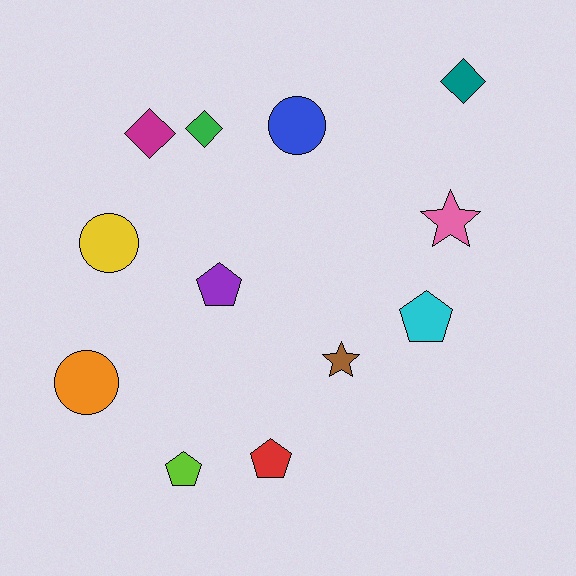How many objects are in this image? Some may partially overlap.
There are 12 objects.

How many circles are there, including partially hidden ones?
There are 3 circles.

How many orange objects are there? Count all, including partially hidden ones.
There is 1 orange object.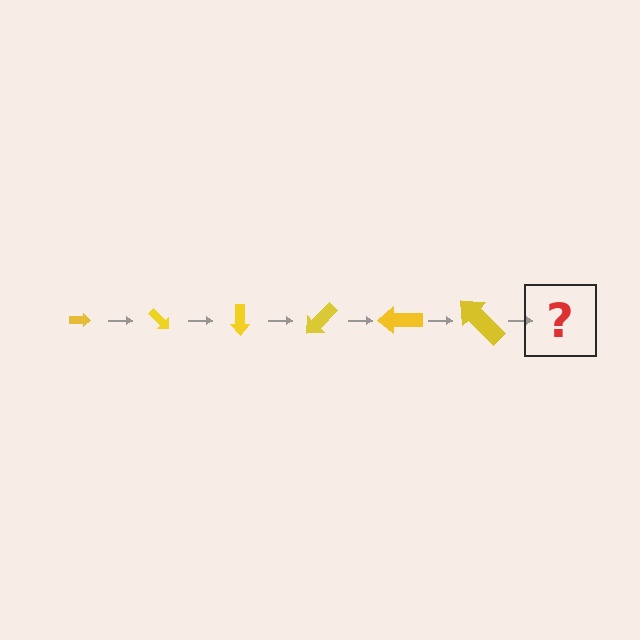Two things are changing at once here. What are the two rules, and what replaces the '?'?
The two rules are that the arrow grows larger each step and it rotates 45 degrees each step. The '?' should be an arrow, larger than the previous one and rotated 270 degrees from the start.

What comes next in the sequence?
The next element should be an arrow, larger than the previous one and rotated 270 degrees from the start.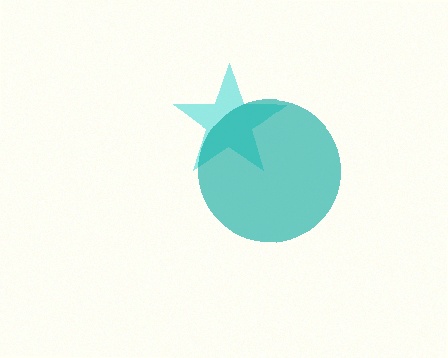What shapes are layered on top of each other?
The layered shapes are: a cyan star, a teal circle.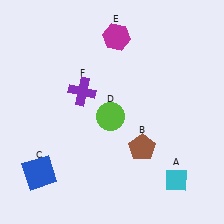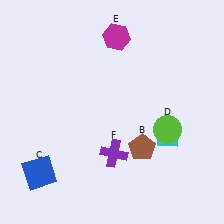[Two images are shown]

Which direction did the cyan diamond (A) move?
The cyan diamond (A) moved up.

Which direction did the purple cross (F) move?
The purple cross (F) moved down.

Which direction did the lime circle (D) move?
The lime circle (D) moved right.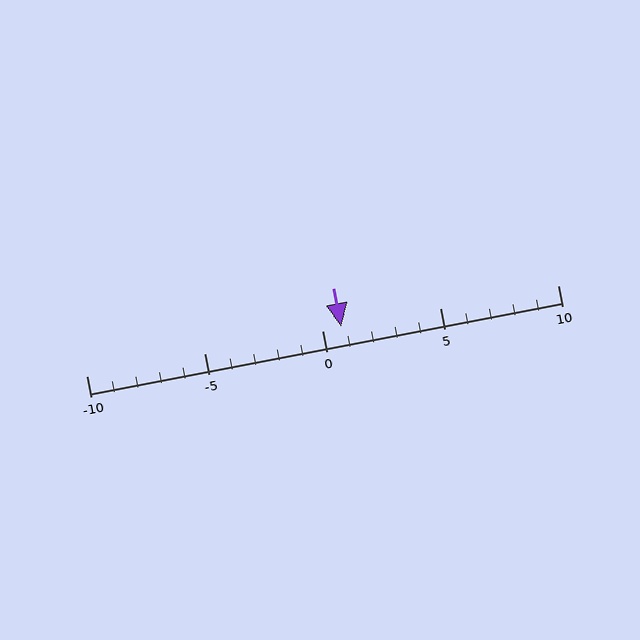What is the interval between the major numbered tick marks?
The major tick marks are spaced 5 units apart.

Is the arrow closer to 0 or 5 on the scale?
The arrow is closer to 0.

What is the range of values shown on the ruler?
The ruler shows values from -10 to 10.